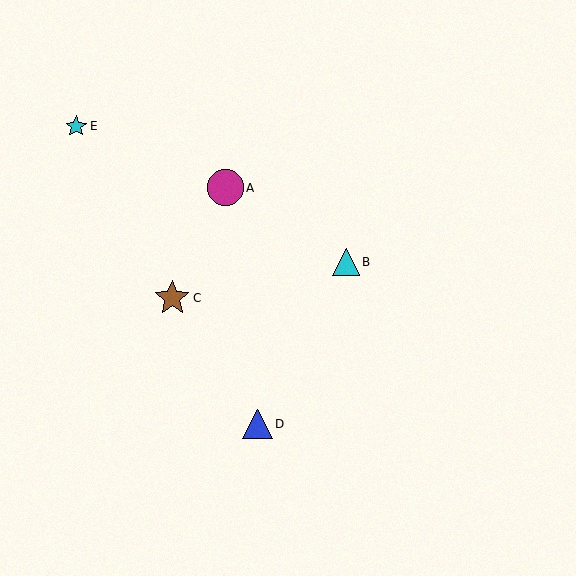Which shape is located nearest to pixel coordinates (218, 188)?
The magenta circle (labeled A) at (225, 188) is nearest to that location.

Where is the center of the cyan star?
The center of the cyan star is at (76, 126).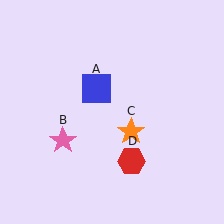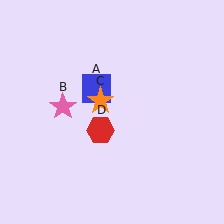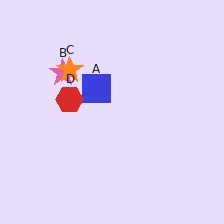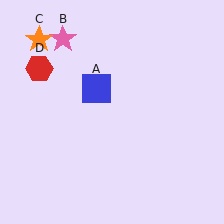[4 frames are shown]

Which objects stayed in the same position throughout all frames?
Blue square (object A) remained stationary.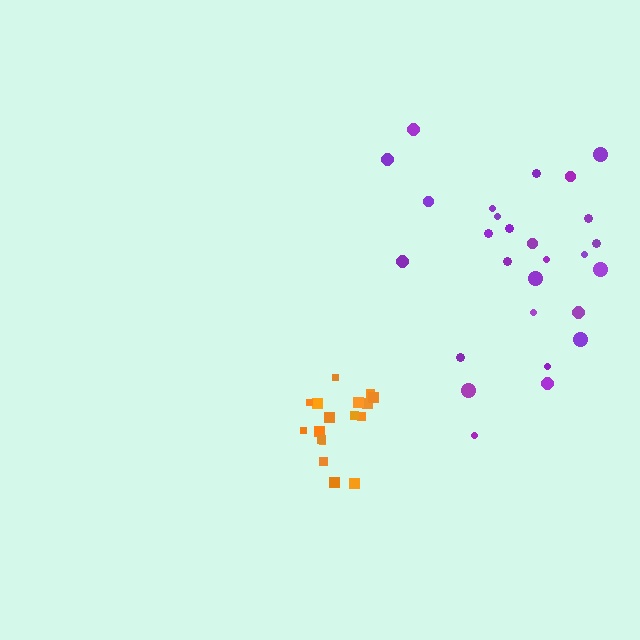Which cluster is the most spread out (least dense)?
Purple.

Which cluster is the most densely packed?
Orange.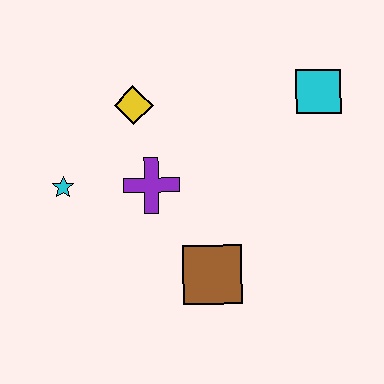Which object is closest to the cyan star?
The purple cross is closest to the cyan star.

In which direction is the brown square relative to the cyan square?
The brown square is below the cyan square.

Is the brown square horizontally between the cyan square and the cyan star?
Yes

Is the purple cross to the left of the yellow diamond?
No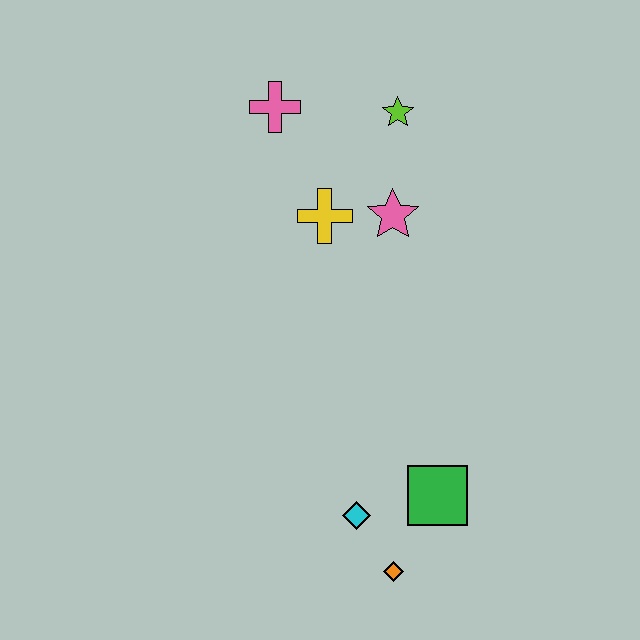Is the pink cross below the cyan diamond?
No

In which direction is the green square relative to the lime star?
The green square is below the lime star.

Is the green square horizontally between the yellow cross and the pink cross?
No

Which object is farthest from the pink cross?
The orange diamond is farthest from the pink cross.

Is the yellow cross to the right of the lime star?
No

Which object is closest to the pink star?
The yellow cross is closest to the pink star.